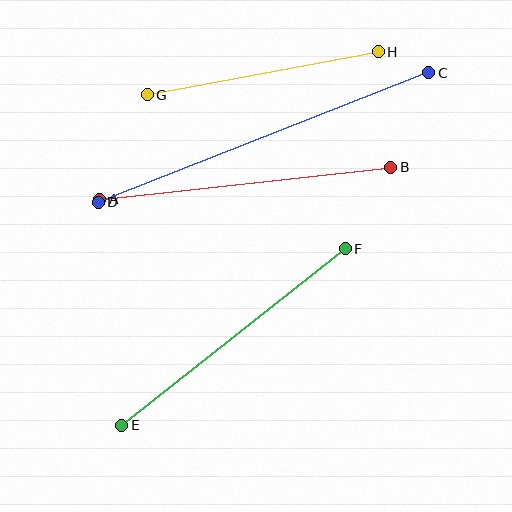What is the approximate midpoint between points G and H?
The midpoint is at approximately (263, 73) pixels.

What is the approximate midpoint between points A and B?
The midpoint is at approximately (245, 183) pixels.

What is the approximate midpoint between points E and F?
The midpoint is at approximately (234, 337) pixels.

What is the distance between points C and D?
The distance is approximately 355 pixels.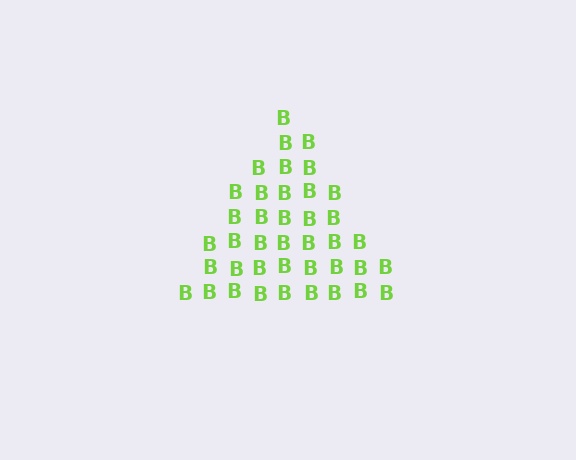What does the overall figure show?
The overall figure shows a triangle.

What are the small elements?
The small elements are letter B's.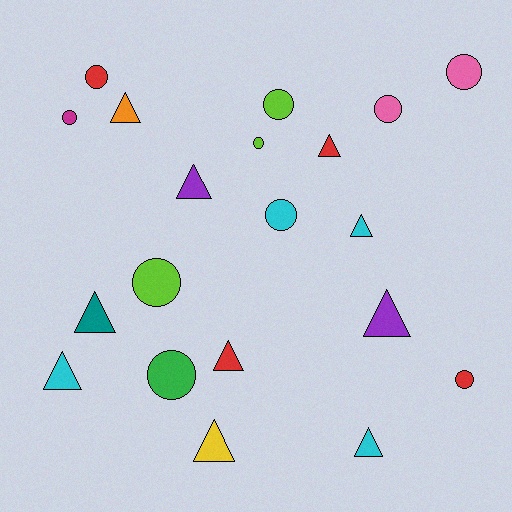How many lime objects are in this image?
There are 3 lime objects.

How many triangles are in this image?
There are 10 triangles.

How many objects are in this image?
There are 20 objects.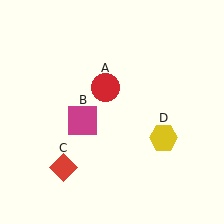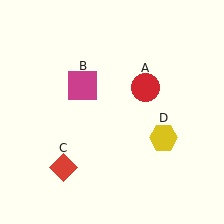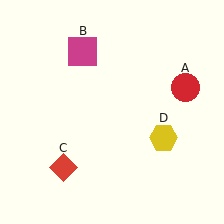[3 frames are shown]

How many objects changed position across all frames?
2 objects changed position: red circle (object A), magenta square (object B).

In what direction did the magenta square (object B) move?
The magenta square (object B) moved up.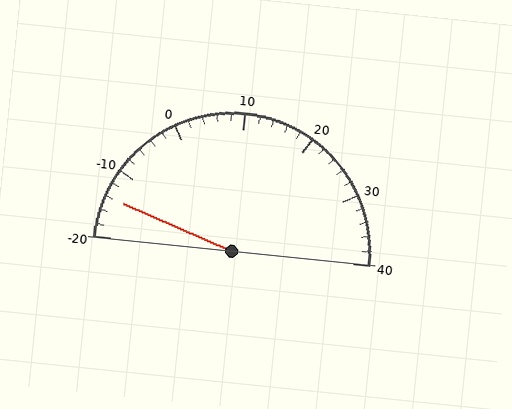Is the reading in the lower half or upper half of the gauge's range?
The reading is in the lower half of the range (-20 to 40).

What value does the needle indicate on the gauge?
The needle indicates approximately -14.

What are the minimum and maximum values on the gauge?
The gauge ranges from -20 to 40.